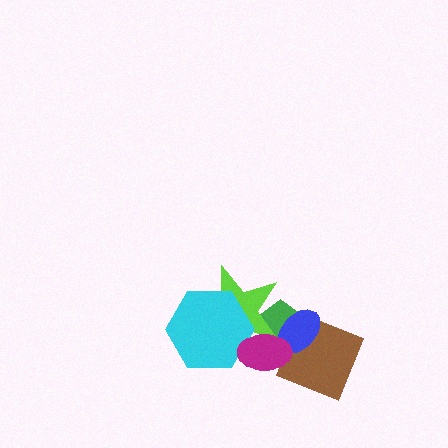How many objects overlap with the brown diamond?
4 objects overlap with the brown diamond.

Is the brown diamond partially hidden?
Yes, it is partially covered by another shape.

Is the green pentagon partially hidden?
Yes, it is partially covered by another shape.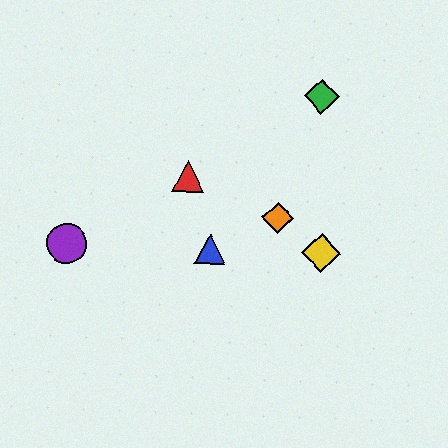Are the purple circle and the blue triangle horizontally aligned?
Yes, both are at y≈243.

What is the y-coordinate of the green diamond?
The green diamond is at y≈97.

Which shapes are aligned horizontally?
The blue triangle, the yellow diamond, the purple circle are aligned horizontally.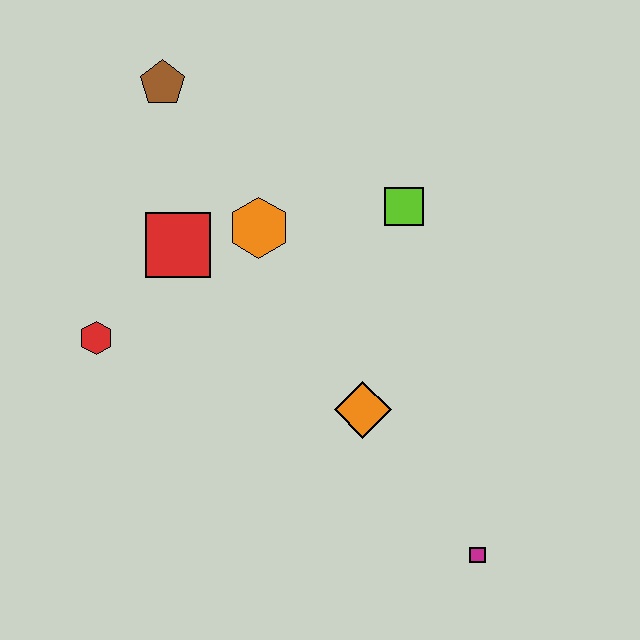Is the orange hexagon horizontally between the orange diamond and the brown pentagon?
Yes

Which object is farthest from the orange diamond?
The brown pentagon is farthest from the orange diamond.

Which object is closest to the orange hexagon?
The red square is closest to the orange hexagon.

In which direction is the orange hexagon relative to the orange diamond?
The orange hexagon is above the orange diamond.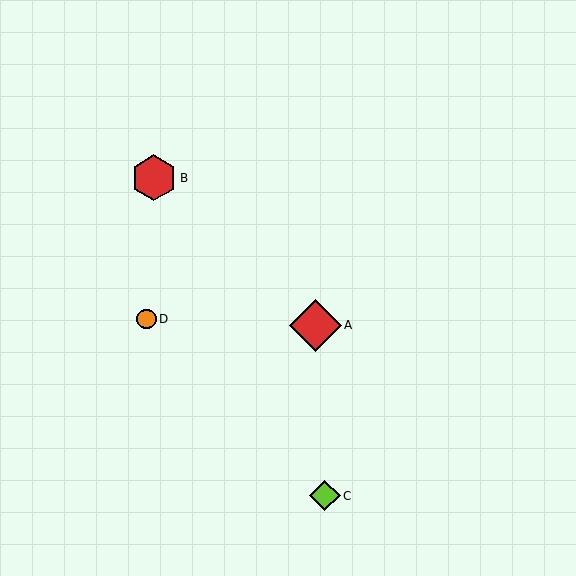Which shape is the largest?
The red diamond (labeled A) is the largest.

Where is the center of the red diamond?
The center of the red diamond is at (315, 325).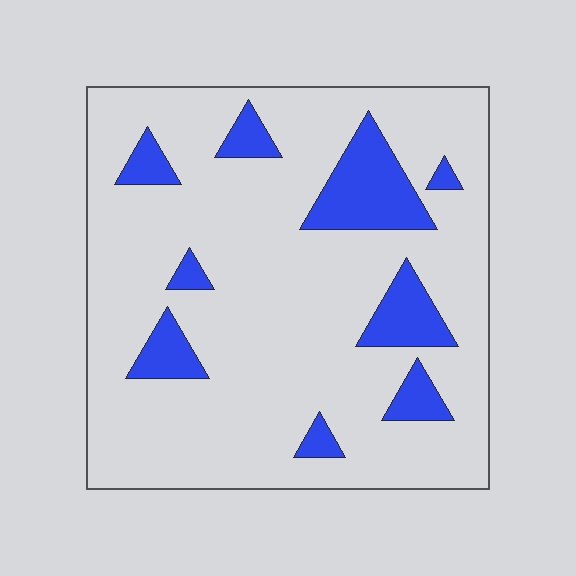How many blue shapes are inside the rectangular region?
9.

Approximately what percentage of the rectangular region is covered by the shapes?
Approximately 15%.